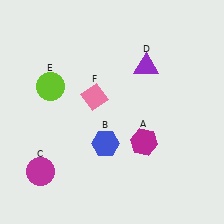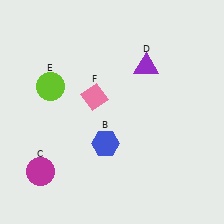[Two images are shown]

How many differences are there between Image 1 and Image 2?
There is 1 difference between the two images.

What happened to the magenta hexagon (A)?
The magenta hexagon (A) was removed in Image 2. It was in the bottom-right area of Image 1.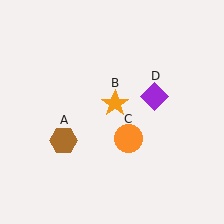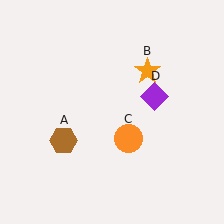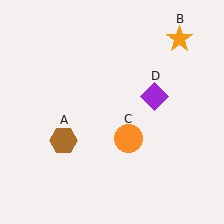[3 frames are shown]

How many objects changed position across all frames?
1 object changed position: orange star (object B).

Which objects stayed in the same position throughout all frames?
Brown hexagon (object A) and orange circle (object C) and purple diamond (object D) remained stationary.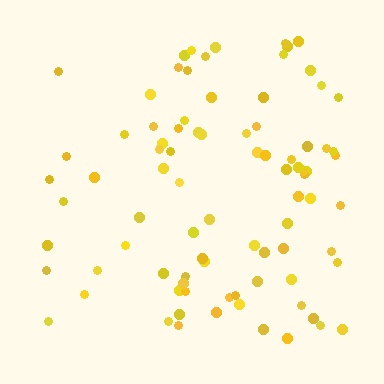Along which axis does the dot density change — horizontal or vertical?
Horizontal.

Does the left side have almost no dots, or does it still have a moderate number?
Still a moderate number, just noticeably fewer than the right.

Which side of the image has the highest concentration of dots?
The right.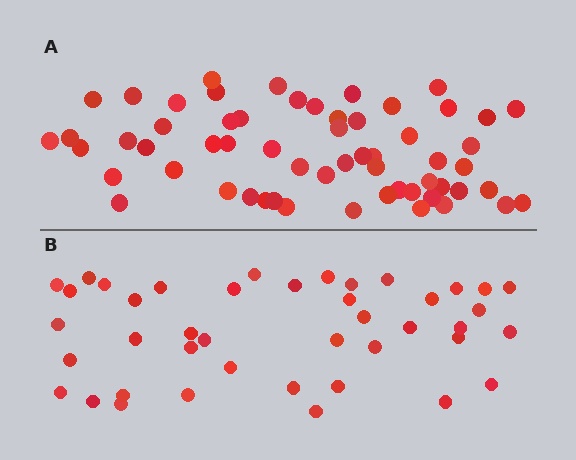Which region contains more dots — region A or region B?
Region A (the top region) has more dots.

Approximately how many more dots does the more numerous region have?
Region A has approximately 15 more dots than region B.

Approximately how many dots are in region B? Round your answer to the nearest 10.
About 40 dots. (The exact count is 42, which rounds to 40.)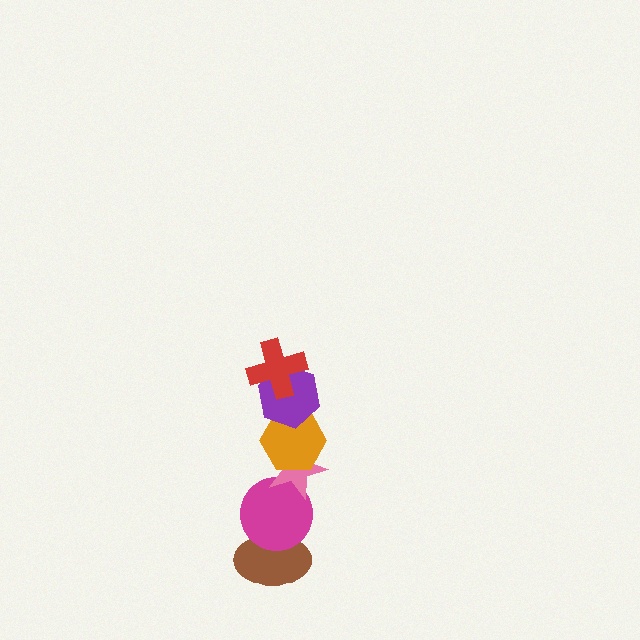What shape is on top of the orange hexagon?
The purple hexagon is on top of the orange hexagon.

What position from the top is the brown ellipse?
The brown ellipse is 6th from the top.